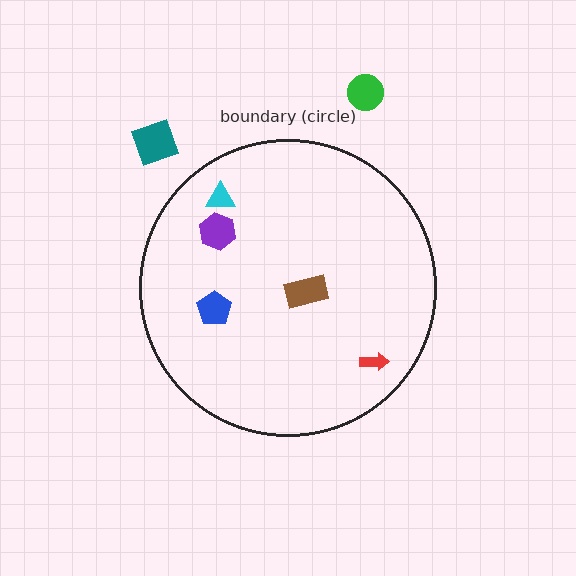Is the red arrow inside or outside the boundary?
Inside.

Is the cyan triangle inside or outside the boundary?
Inside.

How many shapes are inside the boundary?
5 inside, 2 outside.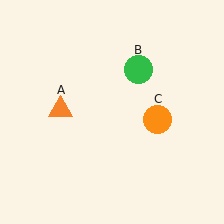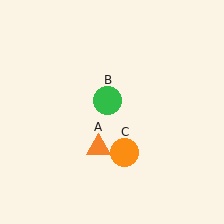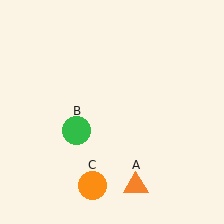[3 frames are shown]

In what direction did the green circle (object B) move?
The green circle (object B) moved down and to the left.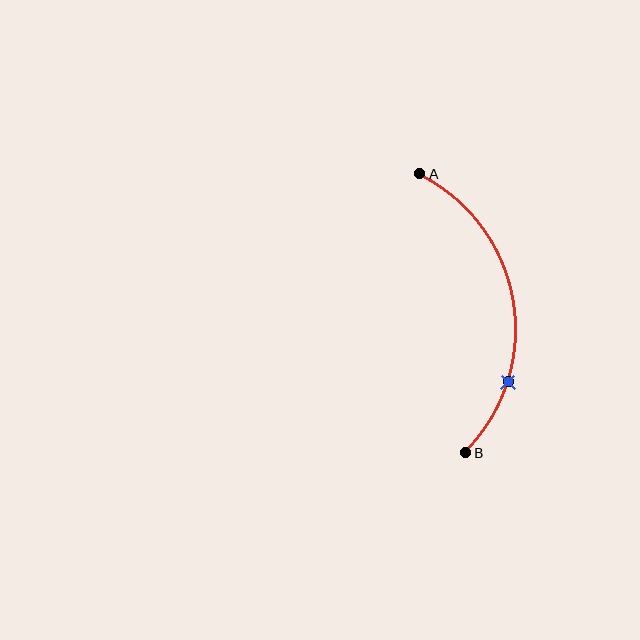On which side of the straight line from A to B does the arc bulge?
The arc bulges to the right of the straight line connecting A and B.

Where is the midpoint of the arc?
The arc midpoint is the point on the curve farthest from the straight line joining A and B. It sits to the right of that line.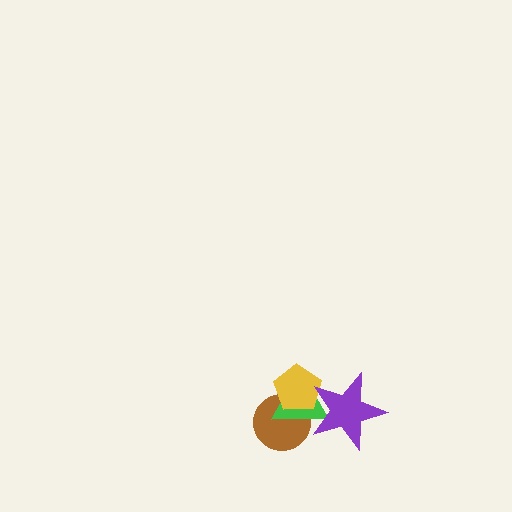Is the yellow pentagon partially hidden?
Yes, it is partially covered by another shape.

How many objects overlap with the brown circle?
2 objects overlap with the brown circle.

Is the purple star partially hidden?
No, no other shape covers it.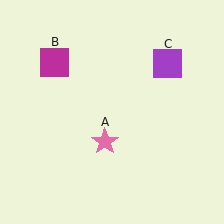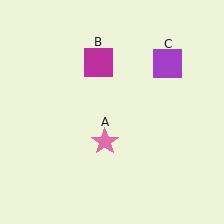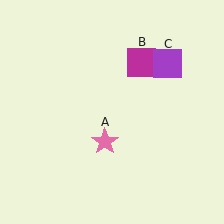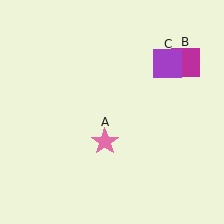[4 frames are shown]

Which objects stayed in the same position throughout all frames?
Pink star (object A) and purple square (object C) remained stationary.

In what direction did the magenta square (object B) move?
The magenta square (object B) moved right.